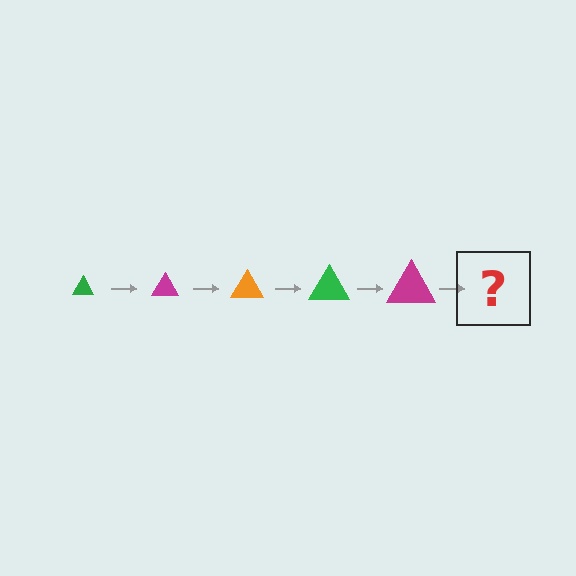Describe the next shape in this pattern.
It should be an orange triangle, larger than the previous one.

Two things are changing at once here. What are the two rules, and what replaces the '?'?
The two rules are that the triangle grows larger each step and the color cycles through green, magenta, and orange. The '?' should be an orange triangle, larger than the previous one.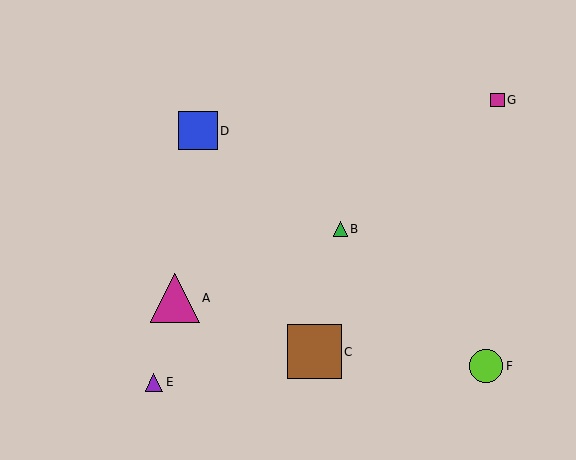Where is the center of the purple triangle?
The center of the purple triangle is at (154, 382).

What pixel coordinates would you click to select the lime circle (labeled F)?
Click at (486, 366) to select the lime circle F.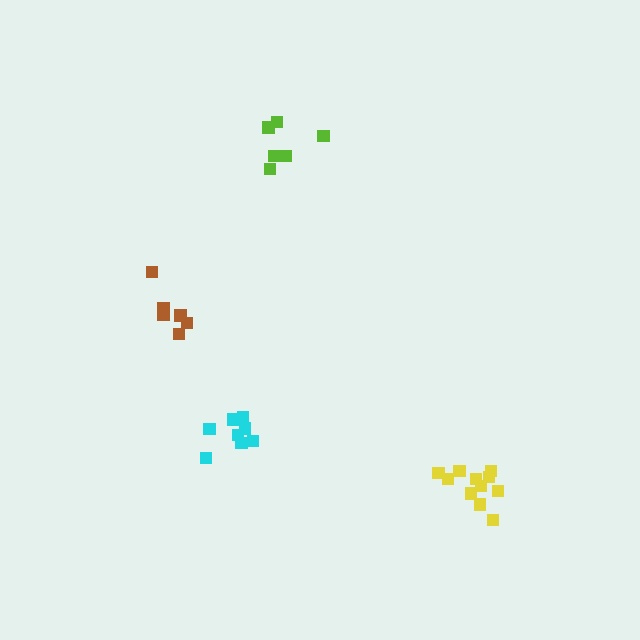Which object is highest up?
The lime cluster is topmost.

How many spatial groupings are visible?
There are 4 spatial groupings.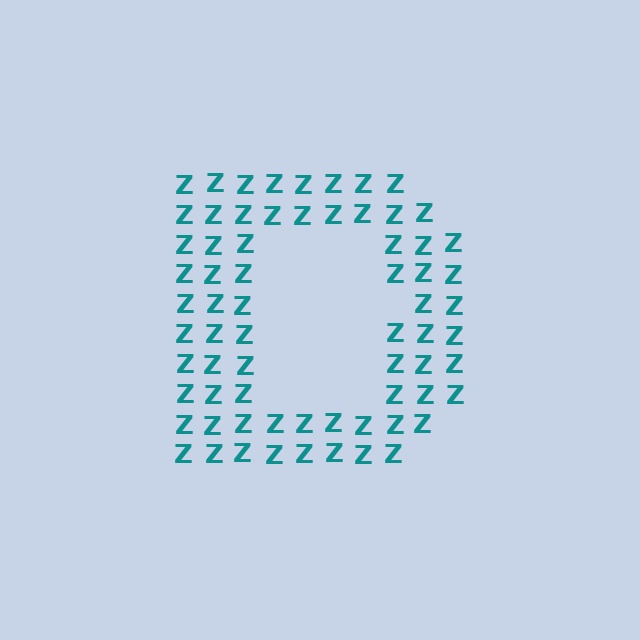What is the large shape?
The large shape is the letter D.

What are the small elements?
The small elements are letter Z's.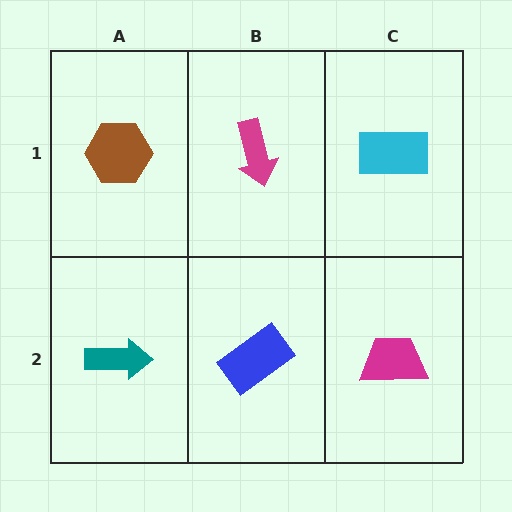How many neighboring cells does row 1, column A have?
2.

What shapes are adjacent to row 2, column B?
A magenta arrow (row 1, column B), a teal arrow (row 2, column A), a magenta trapezoid (row 2, column C).